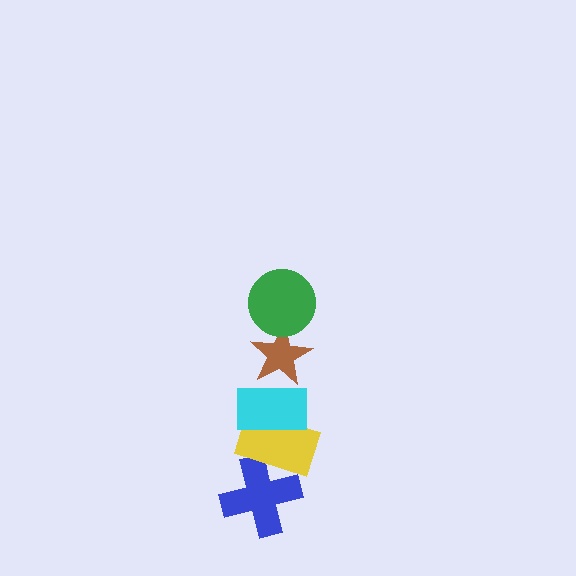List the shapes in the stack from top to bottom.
From top to bottom: the green circle, the brown star, the cyan rectangle, the yellow rectangle, the blue cross.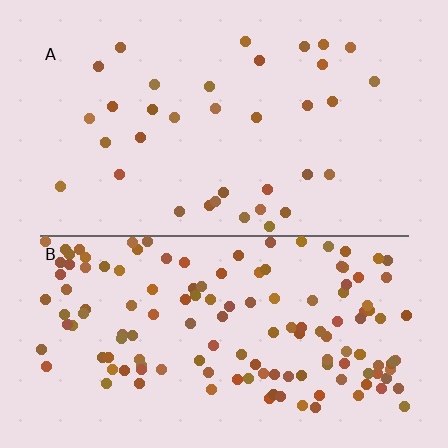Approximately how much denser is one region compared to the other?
Approximately 4.0× — region B over region A.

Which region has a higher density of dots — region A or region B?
B (the bottom).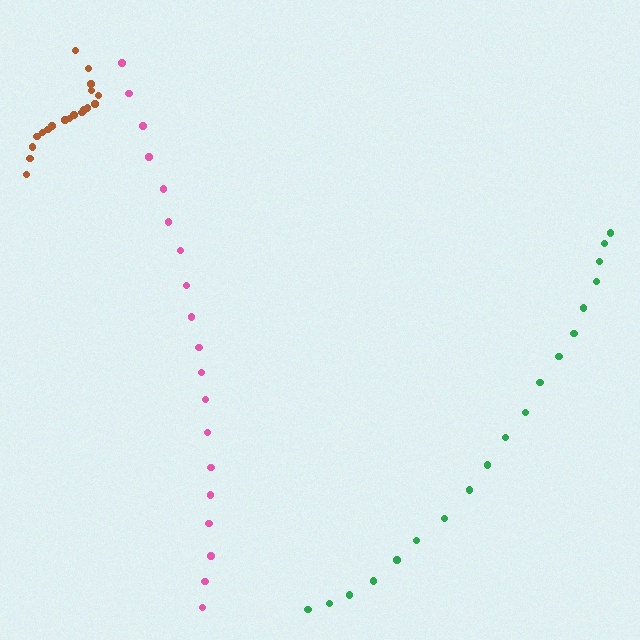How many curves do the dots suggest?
There are 3 distinct paths.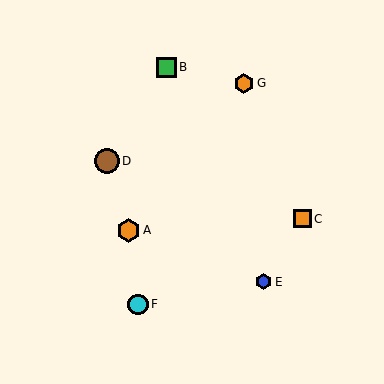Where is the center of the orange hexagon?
The center of the orange hexagon is at (244, 83).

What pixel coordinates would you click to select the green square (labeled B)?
Click at (167, 67) to select the green square B.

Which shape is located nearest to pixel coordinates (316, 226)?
The orange square (labeled C) at (302, 219) is nearest to that location.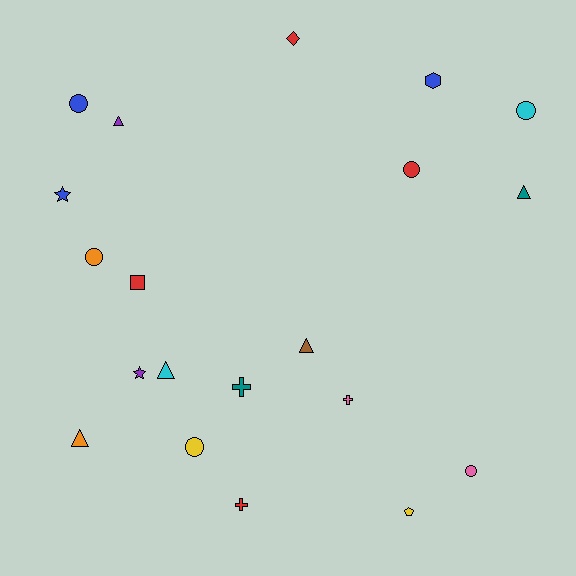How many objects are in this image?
There are 20 objects.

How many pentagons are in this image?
There is 1 pentagon.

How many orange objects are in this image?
There are 2 orange objects.